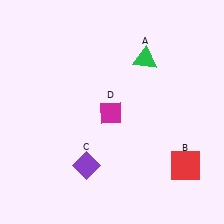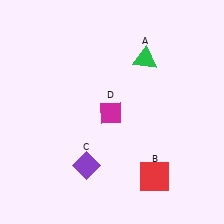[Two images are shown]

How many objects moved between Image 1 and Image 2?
1 object moved between the two images.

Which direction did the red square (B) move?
The red square (B) moved left.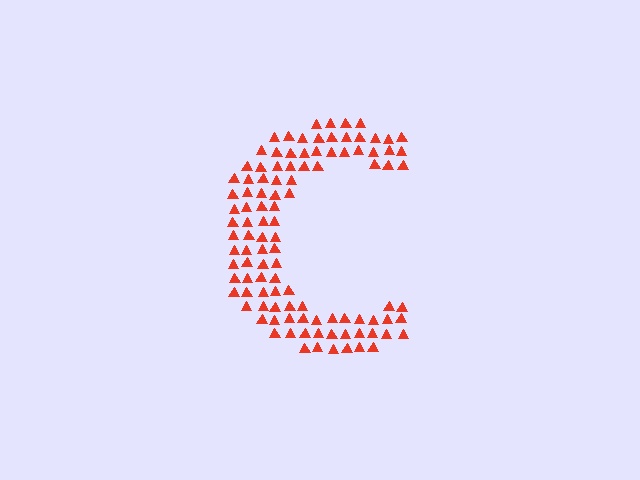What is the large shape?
The large shape is the letter C.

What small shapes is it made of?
It is made of small triangles.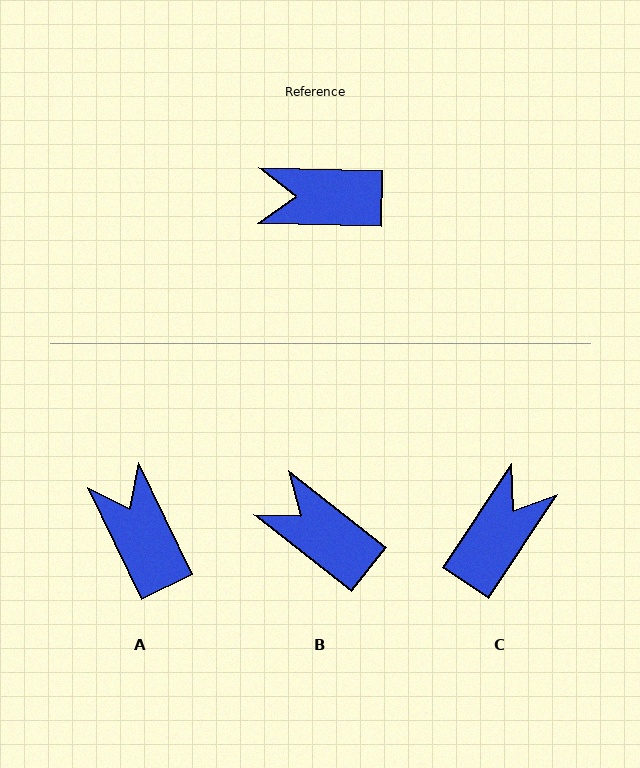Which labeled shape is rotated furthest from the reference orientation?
C, about 123 degrees away.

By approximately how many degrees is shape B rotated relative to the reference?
Approximately 37 degrees clockwise.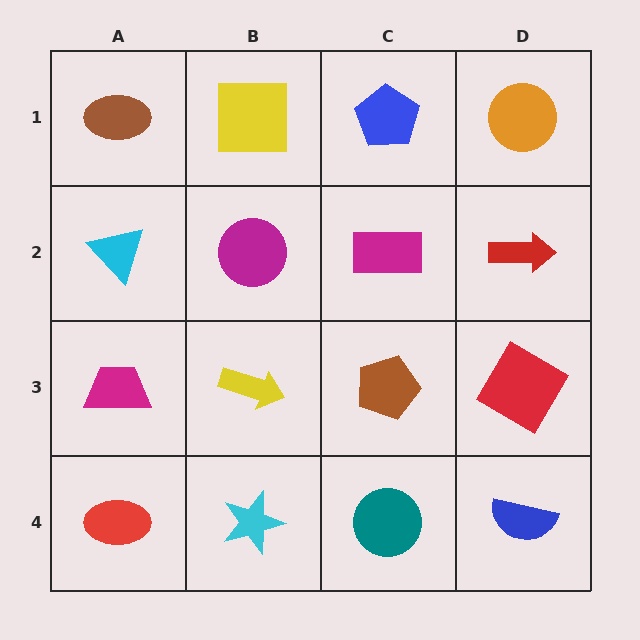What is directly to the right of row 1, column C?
An orange circle.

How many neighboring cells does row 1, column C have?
3.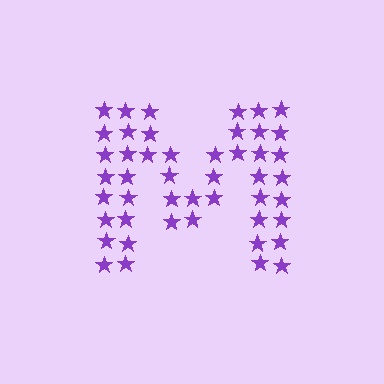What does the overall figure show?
The overall figure shows the letter M.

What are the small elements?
The small elements are stars.